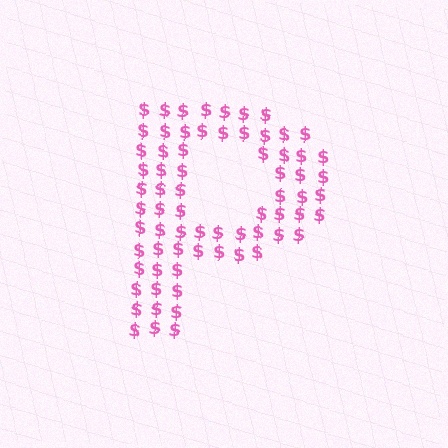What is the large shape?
The large shape is the letter P.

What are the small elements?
The small elements are dollar signs.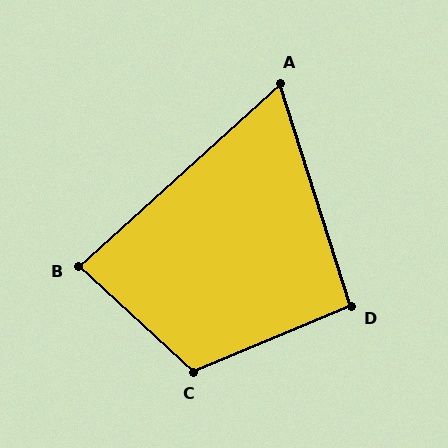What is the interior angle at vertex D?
Approximately 95 degrees (obtuse).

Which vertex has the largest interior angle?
C, at approximately 115 degrees.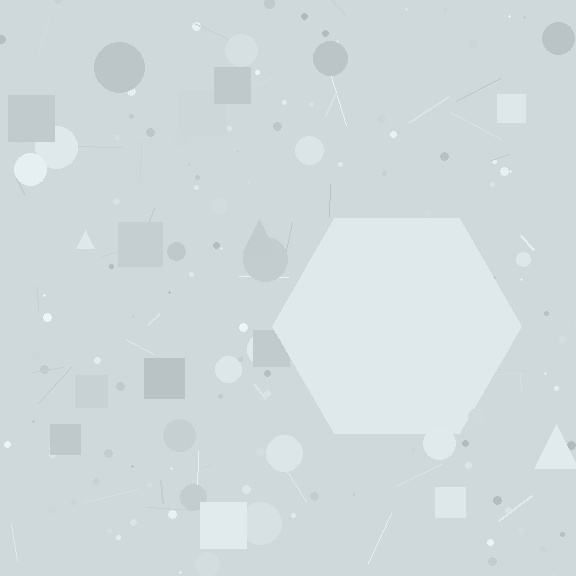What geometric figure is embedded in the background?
A hexagon is embedded in the background.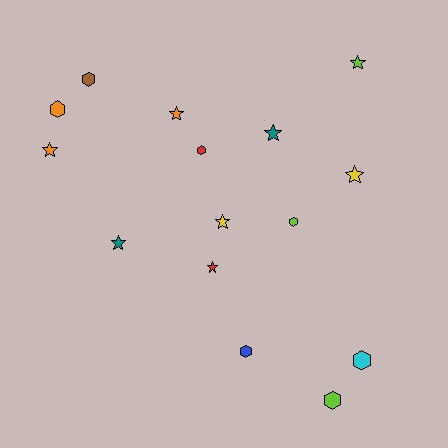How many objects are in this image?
There are 15 objects.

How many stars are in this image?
There are 8 stars.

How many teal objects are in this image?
There are 2 teal objects.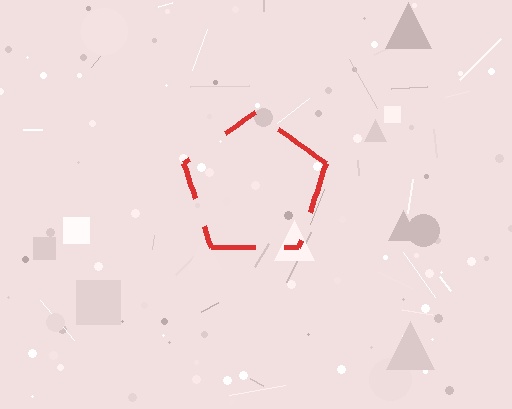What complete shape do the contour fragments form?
The contour fragments form a pentagon.